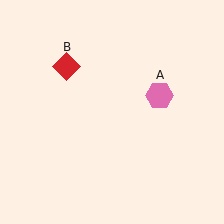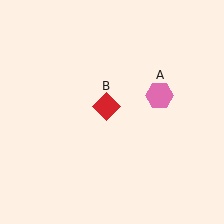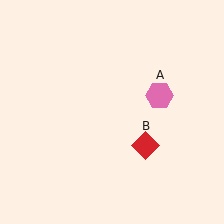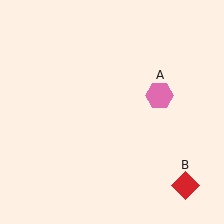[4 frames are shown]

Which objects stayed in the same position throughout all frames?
Pink hexagon (object A) remained stationary.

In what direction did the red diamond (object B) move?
The red diamond (object B) moved down and to the right.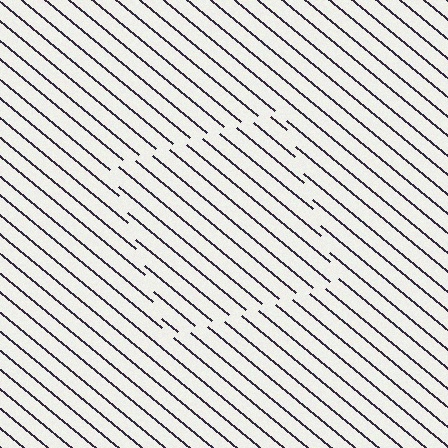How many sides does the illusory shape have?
4 sides — the line-ends trace a square.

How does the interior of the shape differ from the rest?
The interior of the shape contains the same grating, shifted by half a period — the contour is defined by the phase discontinuity where line-ends from the inner and outer gratings abut.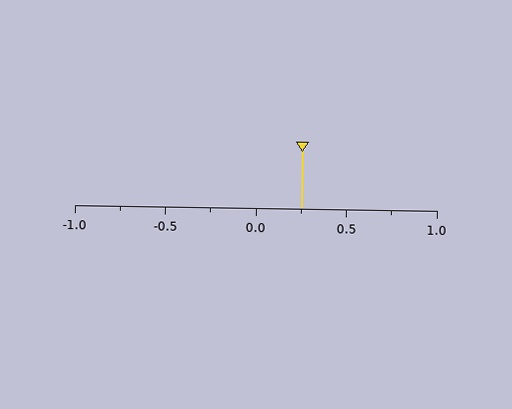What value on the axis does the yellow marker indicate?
The marker indicates approximately 0.25.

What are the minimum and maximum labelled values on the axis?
The axis runs from -1.0 to 1.0.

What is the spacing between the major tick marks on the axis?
The major ticks are spaced 0.5 apart.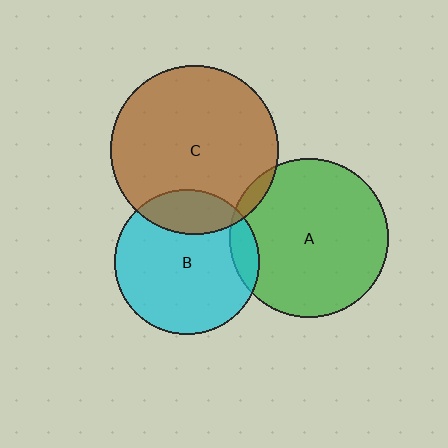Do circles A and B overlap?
Yes.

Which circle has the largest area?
Circle C (brown).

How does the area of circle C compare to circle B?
Approximately 1.3 times.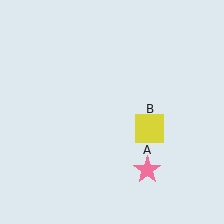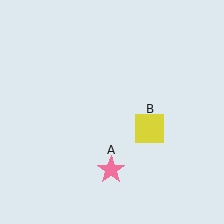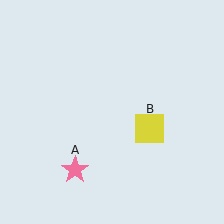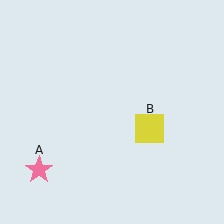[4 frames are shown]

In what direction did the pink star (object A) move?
The pink star (object A) moved left.